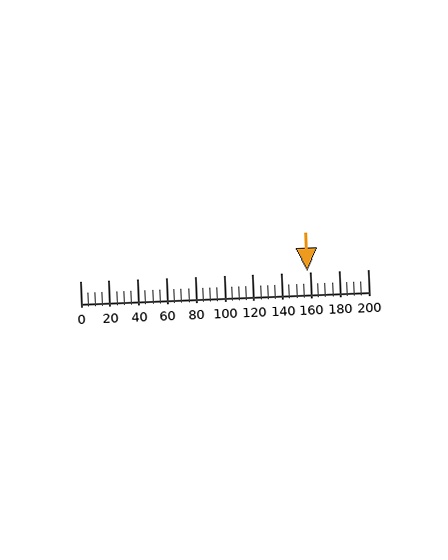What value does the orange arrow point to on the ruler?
The orange arrow points to approximately 158.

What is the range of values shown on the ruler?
The ruler shows values from 0 to 200.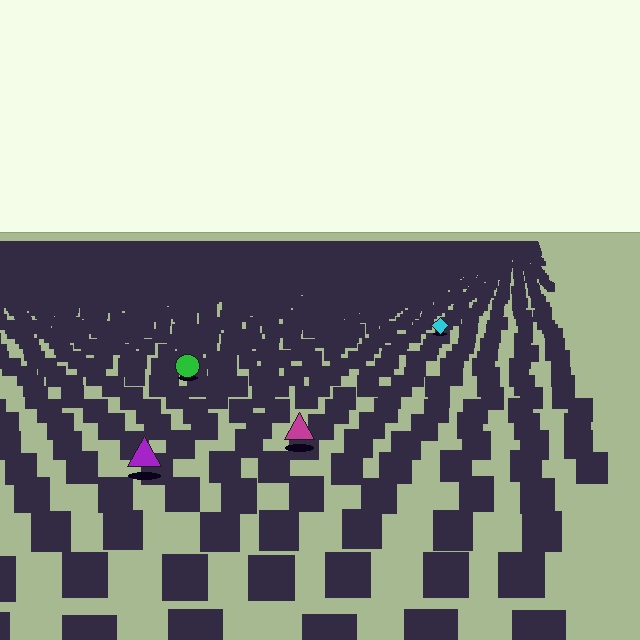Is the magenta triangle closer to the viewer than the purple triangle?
No. The purple triangle is closer — you can tell from the texture gradient: the ground texture is coarser near it.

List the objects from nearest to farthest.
From nearest to farthest: the purple triangle, the magenta triangle, the green circle, the cyan diamond.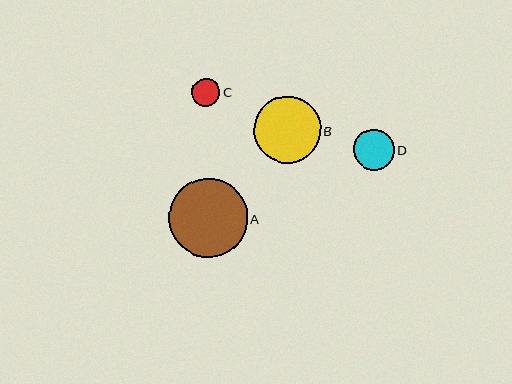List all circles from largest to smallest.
From largest to smallest: A, B, D, C.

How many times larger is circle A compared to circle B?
Circle A is approximately 1.2 times the size of circle B.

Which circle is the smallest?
Circle C is the smallest with a size of approximately 28 pixels.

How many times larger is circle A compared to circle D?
Circle A is approximately 1.9 times the size of circle D.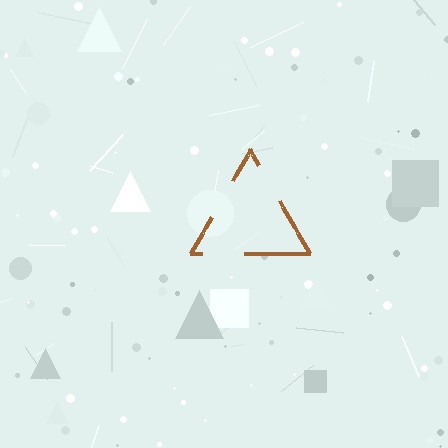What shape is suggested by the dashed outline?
The dashed outline suggests a triangle.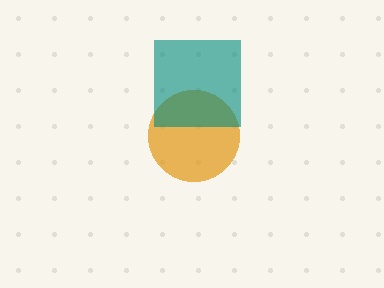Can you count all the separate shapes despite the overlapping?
Yes, there are 2 separate shapes.